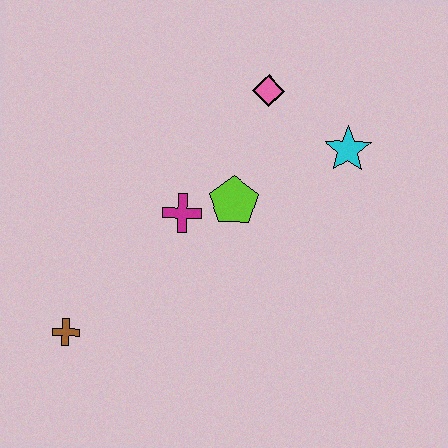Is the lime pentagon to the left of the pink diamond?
Yes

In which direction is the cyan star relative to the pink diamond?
The cyan star is to the right of the pink diamond.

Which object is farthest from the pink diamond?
The brown cross is farthest from the pink diamond.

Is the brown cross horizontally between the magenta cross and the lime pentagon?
No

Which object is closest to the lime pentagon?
The magenta cross is closest to the lime pentagon.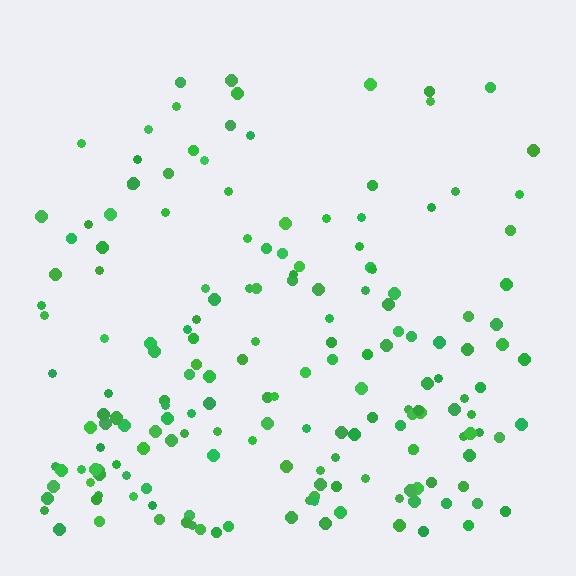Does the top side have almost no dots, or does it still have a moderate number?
Still a moderate number, just noticeably fewer than the bottom.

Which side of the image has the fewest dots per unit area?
The top.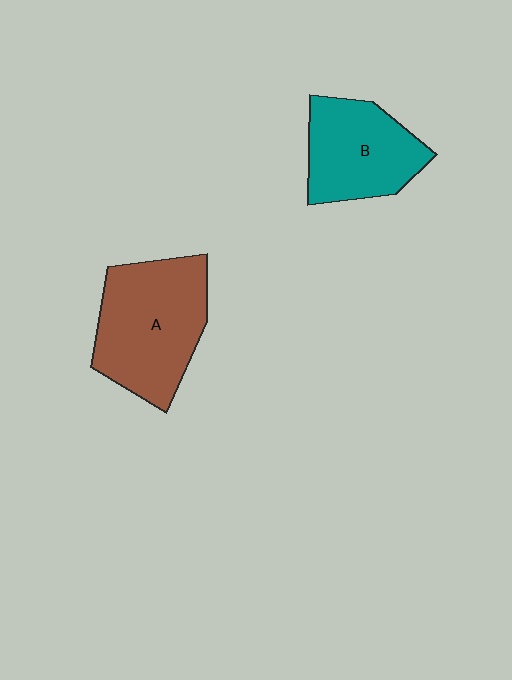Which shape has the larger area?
Shape A (brown).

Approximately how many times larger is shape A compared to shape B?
Approximately 1.3 times.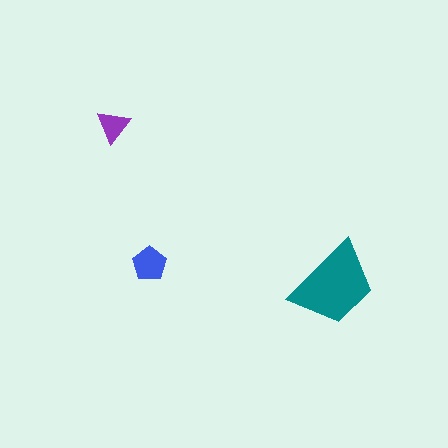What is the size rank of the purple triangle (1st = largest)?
3rd.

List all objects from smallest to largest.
The purple triangle, the blue pentagon, the teal trapezoid.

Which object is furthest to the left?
The purple triangle is leftmost.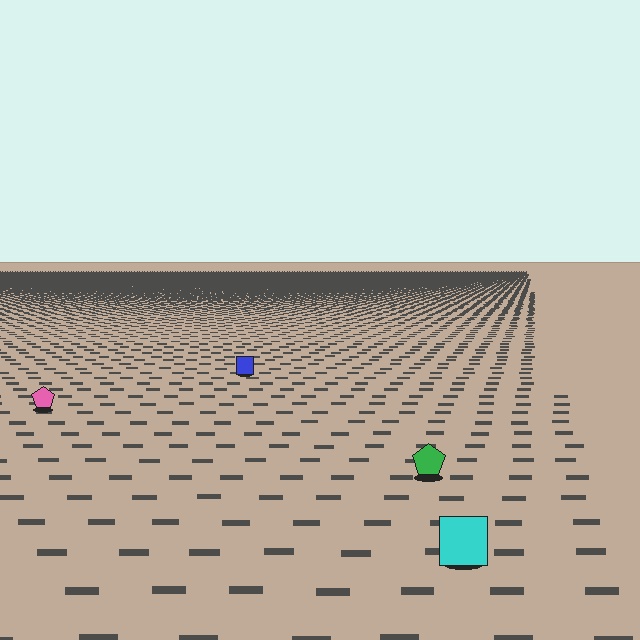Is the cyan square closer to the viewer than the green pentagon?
Yes. The cyan square is closer — you can tell from the texture gradient: the ground texture is coarser near it.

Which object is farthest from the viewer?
The blue square is farthest from the viewer. It appears smaller and the ground texture around it is denser.